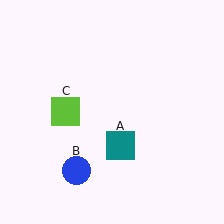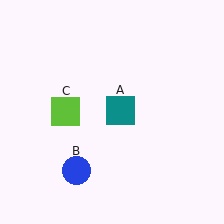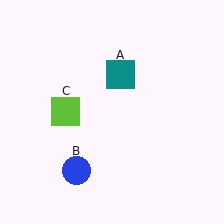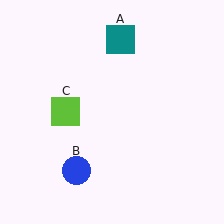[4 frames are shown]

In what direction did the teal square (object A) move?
The teal square (object A) moved up.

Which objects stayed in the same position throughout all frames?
Blue circle (object B) and lime square (object C) remained stationary.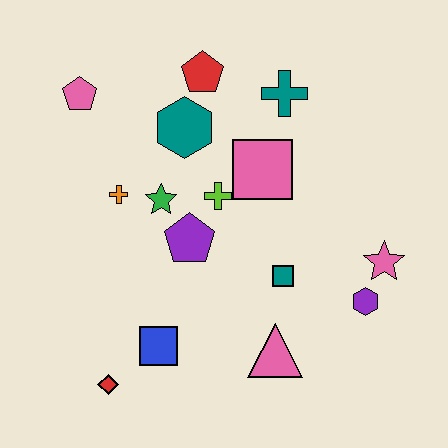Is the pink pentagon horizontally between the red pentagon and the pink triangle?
No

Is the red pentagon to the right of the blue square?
Yes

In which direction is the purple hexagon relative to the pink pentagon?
The purple hexagon is to the right of the pink pentagon.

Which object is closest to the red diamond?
The blue square is closest to the red diamond.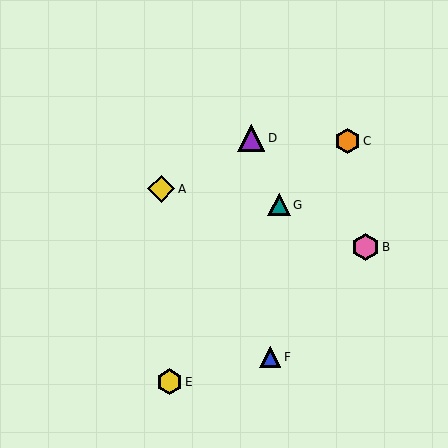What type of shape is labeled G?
Shape G is a teal triangle.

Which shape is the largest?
The pink hexagon (labeled B) is the largest.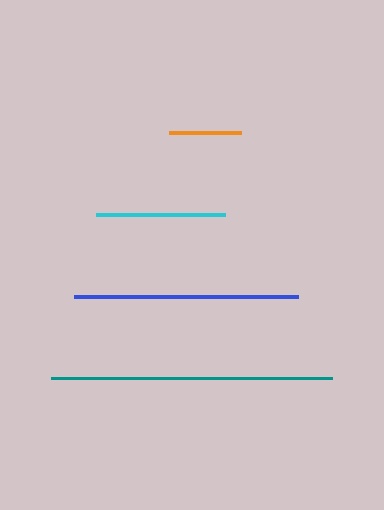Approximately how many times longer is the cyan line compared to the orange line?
The cyan line is approximately 1.8 times the length of the orange line.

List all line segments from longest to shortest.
From longest to shortest: teal, blue, cyan, orange.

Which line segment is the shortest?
The orange line is the shortest at approximately 73 pixels.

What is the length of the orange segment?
The orange segment is approximately 73 pixels long.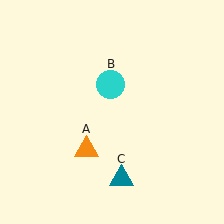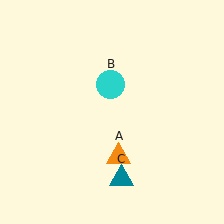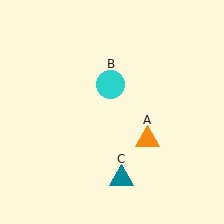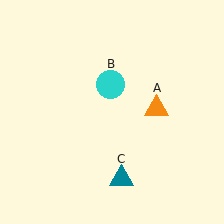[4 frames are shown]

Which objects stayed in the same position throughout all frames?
Cyan circle (object B) and teal triangle (object C) remained stationary.